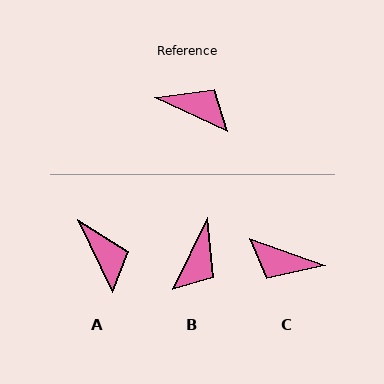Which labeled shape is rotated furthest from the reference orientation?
C, about 175 degrees away.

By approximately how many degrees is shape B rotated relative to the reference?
Approximately 91 degrees clockwise.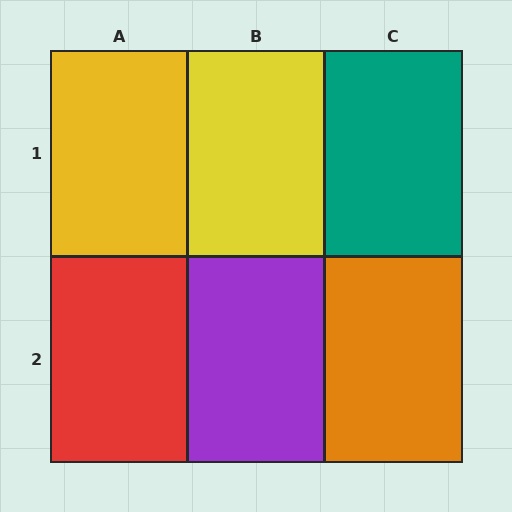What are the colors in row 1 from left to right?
Yellow, yellow, teal.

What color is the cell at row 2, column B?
Purple.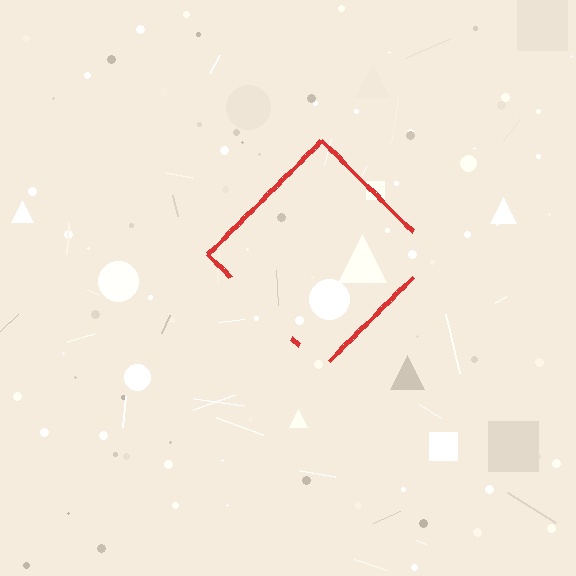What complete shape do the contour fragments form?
The contour fragments form a diamond.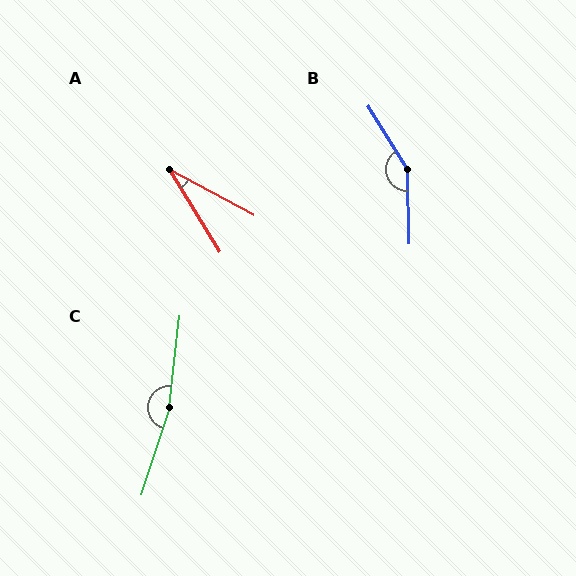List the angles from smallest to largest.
A (30°), B (149°), C (169°).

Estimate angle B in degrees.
Approximately 149 degrees.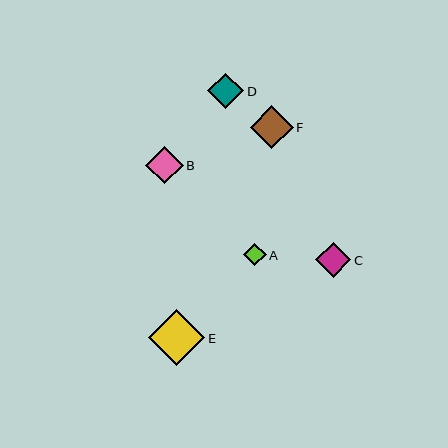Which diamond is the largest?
Diamond E is the largest with a size of approximately 56 pixels.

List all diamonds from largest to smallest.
From largest to smallest: E, F, B, D, C, A.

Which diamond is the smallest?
Diamond A is the smallest with a size of approximately 22 pixels.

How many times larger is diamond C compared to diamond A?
Diamond C is approximately 1.6 times the size of diamond A.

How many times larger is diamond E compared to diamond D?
Diamond E is approximately 1.6 times the size of diamond D.